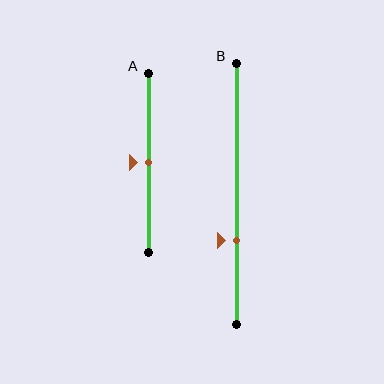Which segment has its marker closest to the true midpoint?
Segment A has its marker closest to the true midpoint.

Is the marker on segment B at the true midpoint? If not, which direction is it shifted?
No, the marker on segment B is shifted downward by about 18% of the segment length.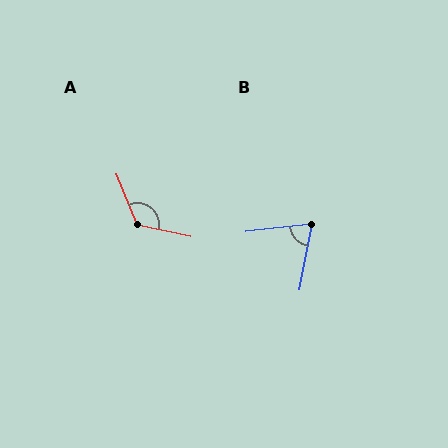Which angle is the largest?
A, at approximately 125 degrees.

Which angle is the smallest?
B, at approximately 73 degrees.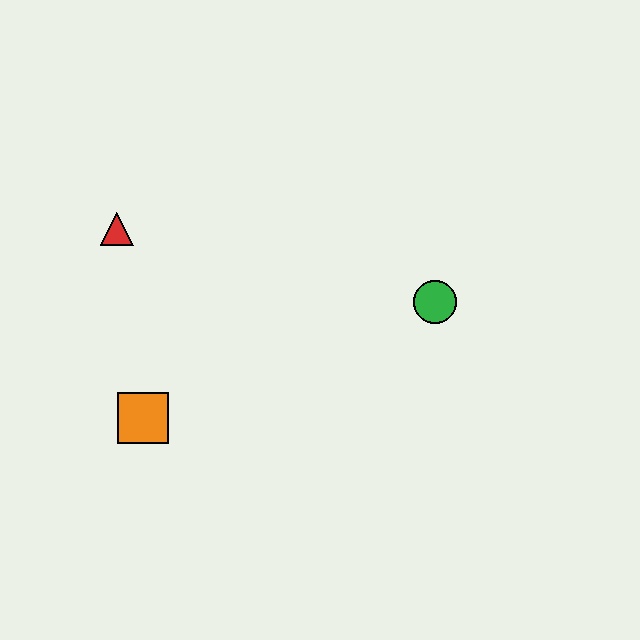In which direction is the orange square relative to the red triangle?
The orange square is below the red triangle.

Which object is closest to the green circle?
The orange square is closest to the green circle.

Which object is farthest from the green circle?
The red triangle is farthest from the green circle.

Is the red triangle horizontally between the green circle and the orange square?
No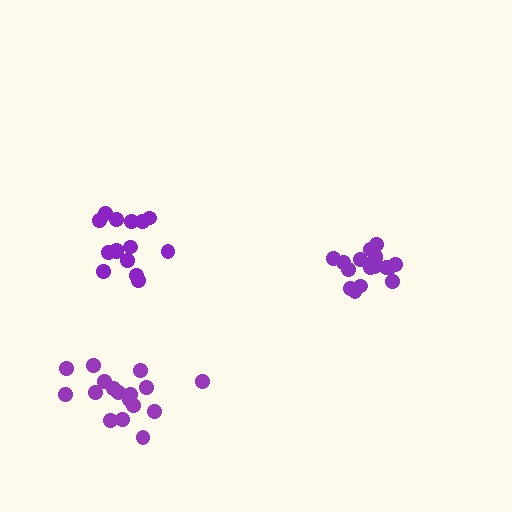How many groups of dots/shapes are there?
There are 3 groups.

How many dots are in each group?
Group 1: 15 dots, Group 2: 17 dots, Group 3: 17 dots (49 total).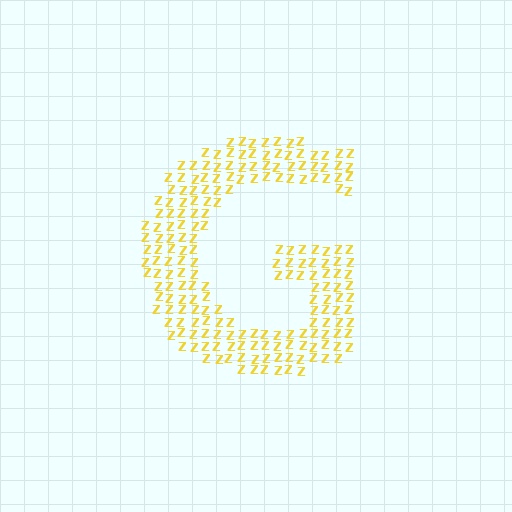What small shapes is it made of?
It is made of small letter Z's.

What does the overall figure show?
The overall figure shows the letter G.